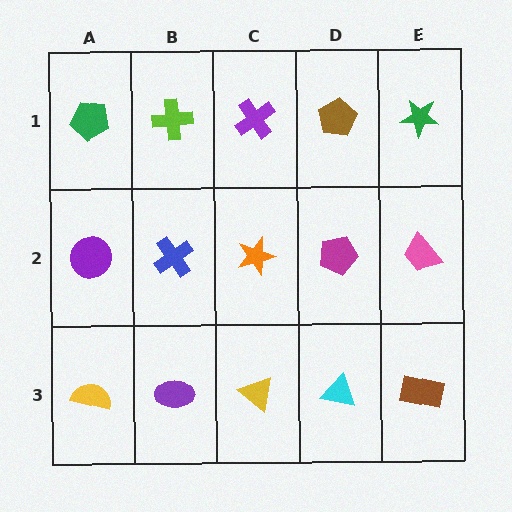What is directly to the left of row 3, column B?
A yellow semicircle.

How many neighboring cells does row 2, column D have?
4.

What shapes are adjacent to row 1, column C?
An orange star (row 2, column C), a lime cross (row 1, column B), a brown pentagon (row 1, column D).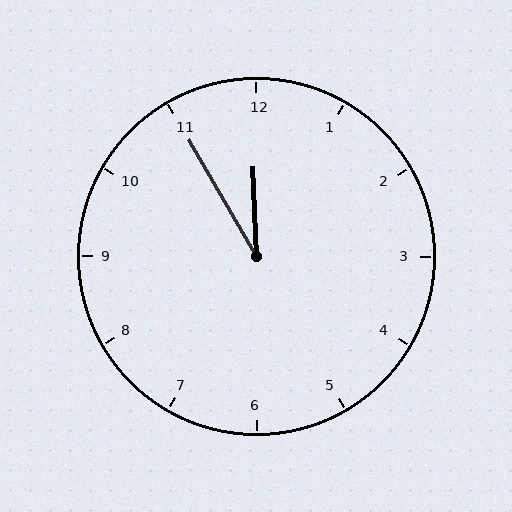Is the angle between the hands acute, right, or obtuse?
It is acute.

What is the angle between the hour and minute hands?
Approximately 28 degrees.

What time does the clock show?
11:55.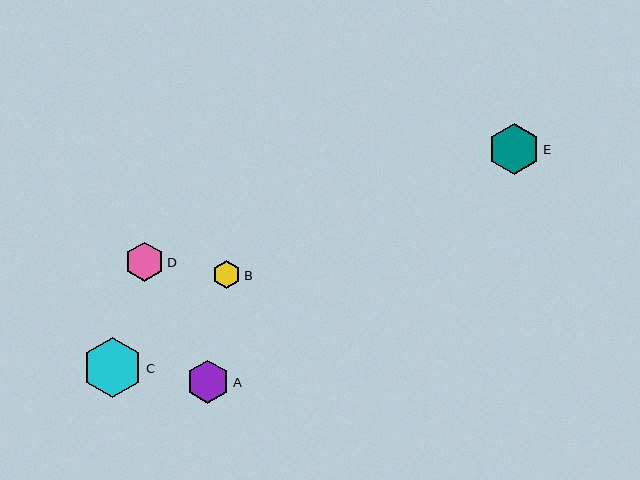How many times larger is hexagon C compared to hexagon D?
Hexagon C is approximately 1.5 times the size of hexagon D.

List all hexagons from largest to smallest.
From largest to smallest: C, E, A, D, B.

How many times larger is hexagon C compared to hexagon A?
Hexagon C is approximately 1.4 times the size of hexagon A.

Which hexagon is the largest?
Hexagon C is the largest with a size of approximately 60 pixels.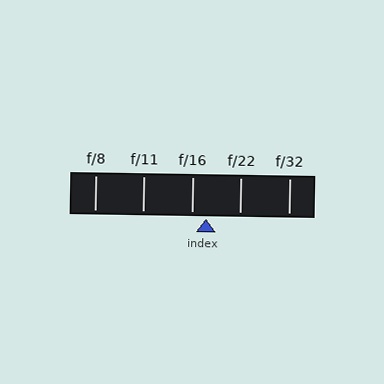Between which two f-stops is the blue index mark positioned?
The index mark is between f/16 and f/22.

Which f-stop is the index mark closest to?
The index mark is closest to f/16.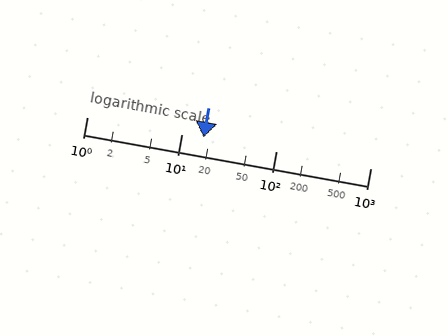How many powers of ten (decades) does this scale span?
The scale spans 3 decades, from 1 to 1000.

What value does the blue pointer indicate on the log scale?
The pointer indicates approximately 17.